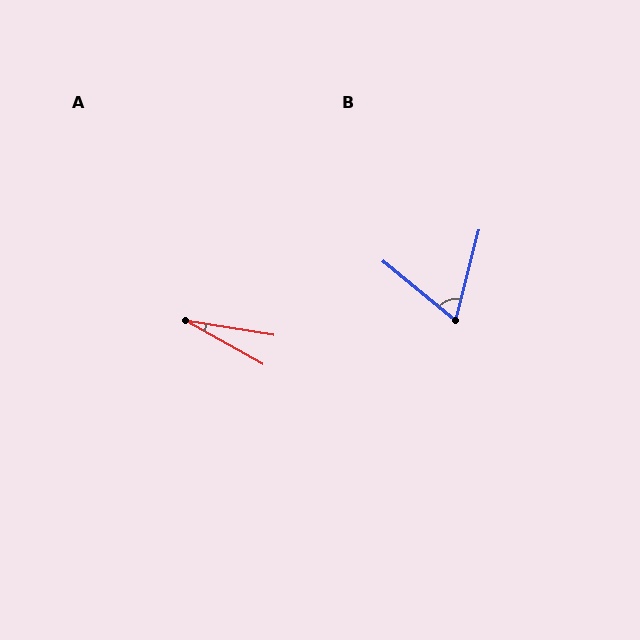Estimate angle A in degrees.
Approximately 20 degrees.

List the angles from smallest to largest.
A (20°), B (65°).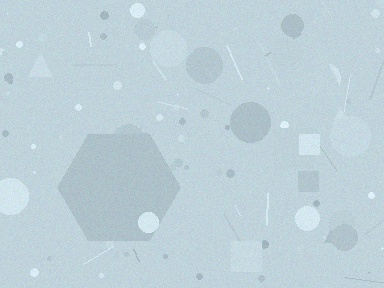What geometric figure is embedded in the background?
A hexagon is embedded in the background.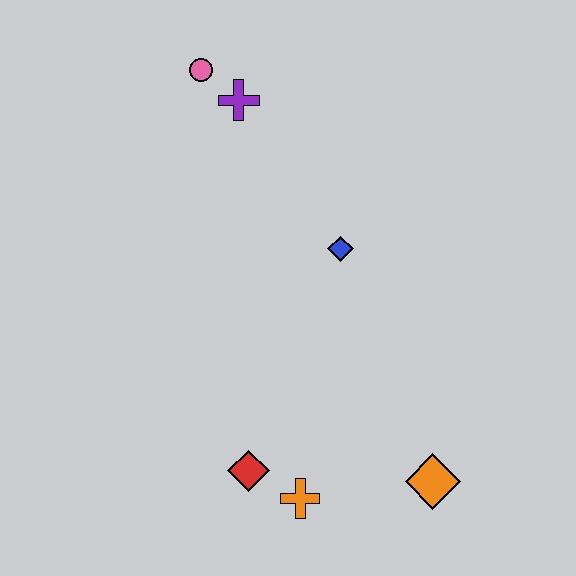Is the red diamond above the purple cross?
No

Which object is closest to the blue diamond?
The purple cross is closest to the blue diamond.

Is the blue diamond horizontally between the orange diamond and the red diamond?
Yes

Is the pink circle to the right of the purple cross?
No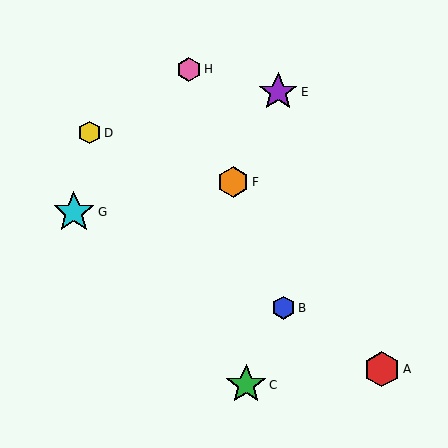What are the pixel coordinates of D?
Object D is at (89, 133).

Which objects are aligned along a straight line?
Objects B, F, H are aligned along a straight line.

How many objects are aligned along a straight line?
3 objects (B, F, H) are aligned along a straight line.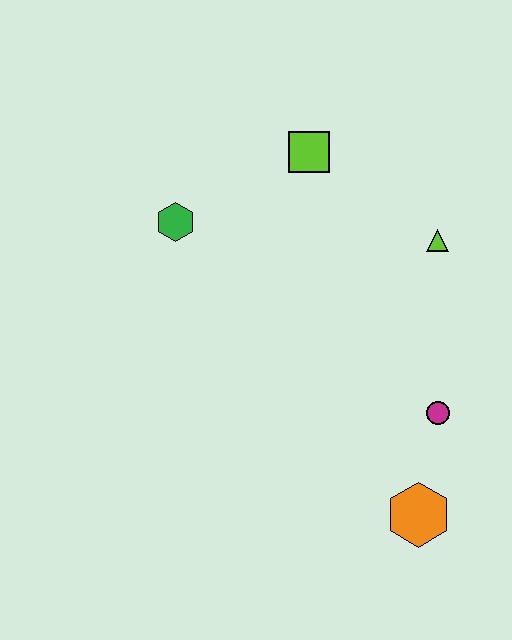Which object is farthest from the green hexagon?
The orange hexagon is farthest from the green hexagon.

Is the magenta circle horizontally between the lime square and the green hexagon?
No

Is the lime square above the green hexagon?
Yes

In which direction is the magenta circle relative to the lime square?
The magenta circle is below the lime square.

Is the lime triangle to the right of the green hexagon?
Yes